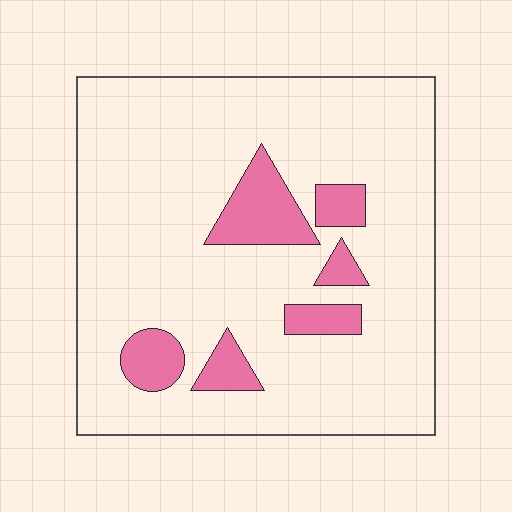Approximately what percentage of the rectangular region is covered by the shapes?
Approximately 15%.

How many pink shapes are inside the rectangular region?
6.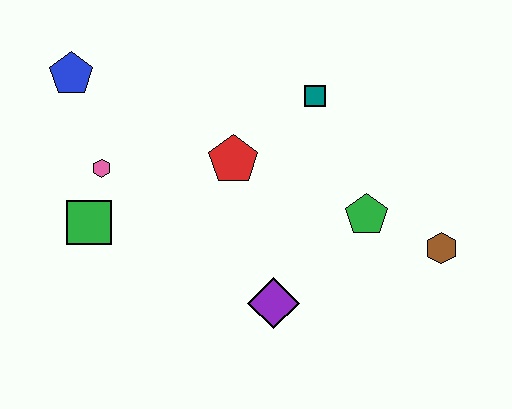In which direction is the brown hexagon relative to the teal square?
The brown hexagon is below the teal square.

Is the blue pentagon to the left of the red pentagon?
Yes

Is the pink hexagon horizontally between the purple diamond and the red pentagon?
No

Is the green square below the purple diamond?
No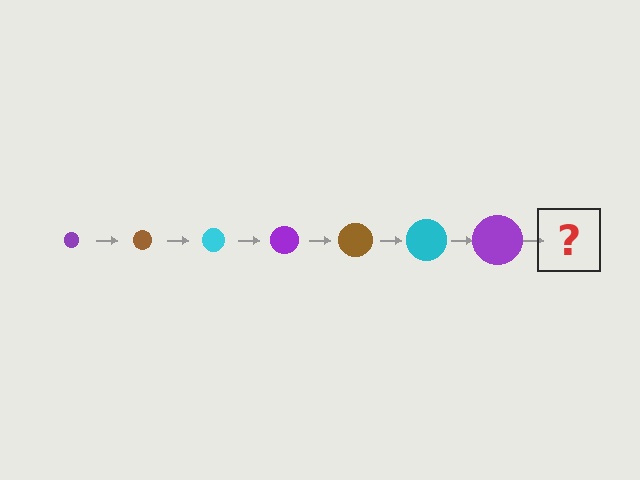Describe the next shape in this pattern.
It should be a brown circle, larger than the previous one.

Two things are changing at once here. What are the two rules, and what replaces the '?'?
The two rules are that the circle grows larger each step and the color cycles through purple, brown, and cyan. The '?' should be a brown circle, larger than the previous one.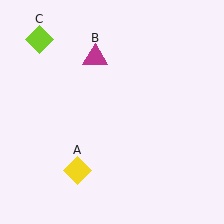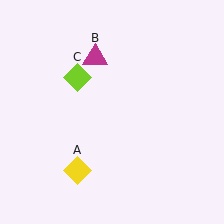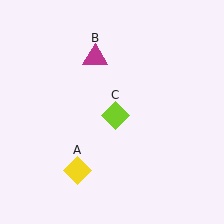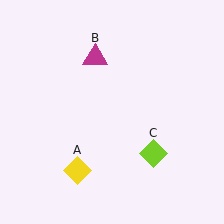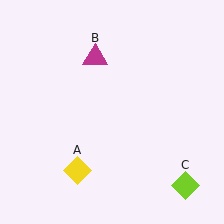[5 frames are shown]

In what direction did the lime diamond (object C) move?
The lime diamond (object C) moved down and to the right.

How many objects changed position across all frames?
1 object changed position: lime diamond (object C).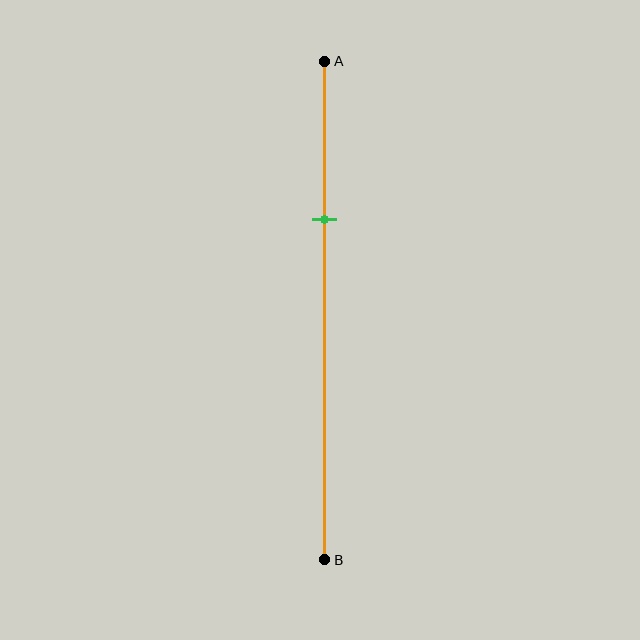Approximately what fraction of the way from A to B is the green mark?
The green mark is approximately 30% of the way from A to B.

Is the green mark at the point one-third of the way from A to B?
Yes, the mark is approximately at the one-third point.